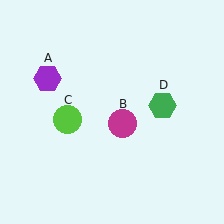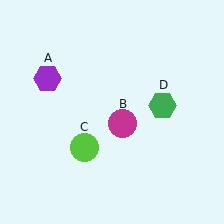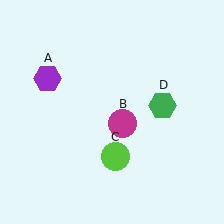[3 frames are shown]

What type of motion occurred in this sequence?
The lime circle (object C) rotated counterclockwise around the center of the scene.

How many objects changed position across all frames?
1 object changed position: lime circle (object C).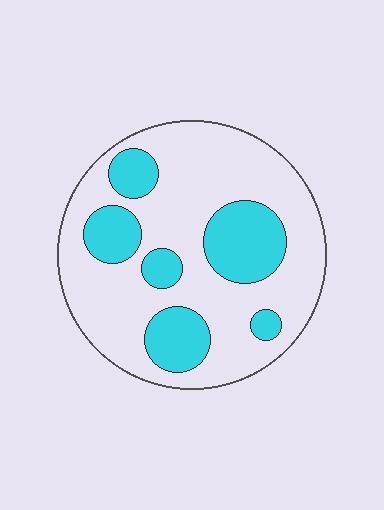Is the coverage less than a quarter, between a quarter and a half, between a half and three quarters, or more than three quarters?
Between a quarter and a half.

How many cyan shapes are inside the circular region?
6.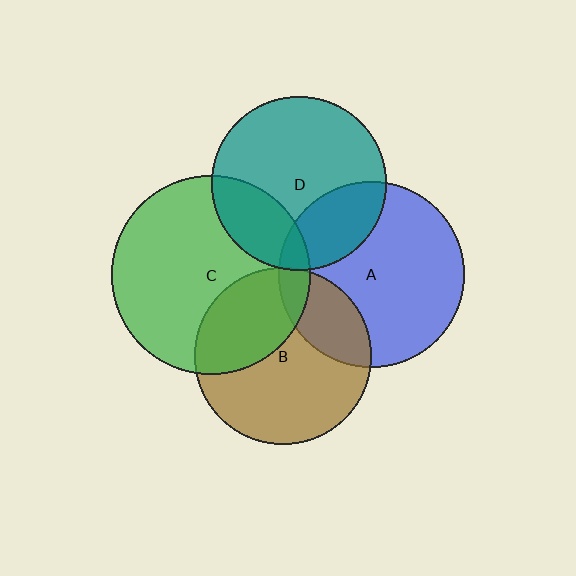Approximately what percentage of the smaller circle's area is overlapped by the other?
Approximately 35%.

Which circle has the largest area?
Circle C (green).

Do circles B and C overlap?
Yes.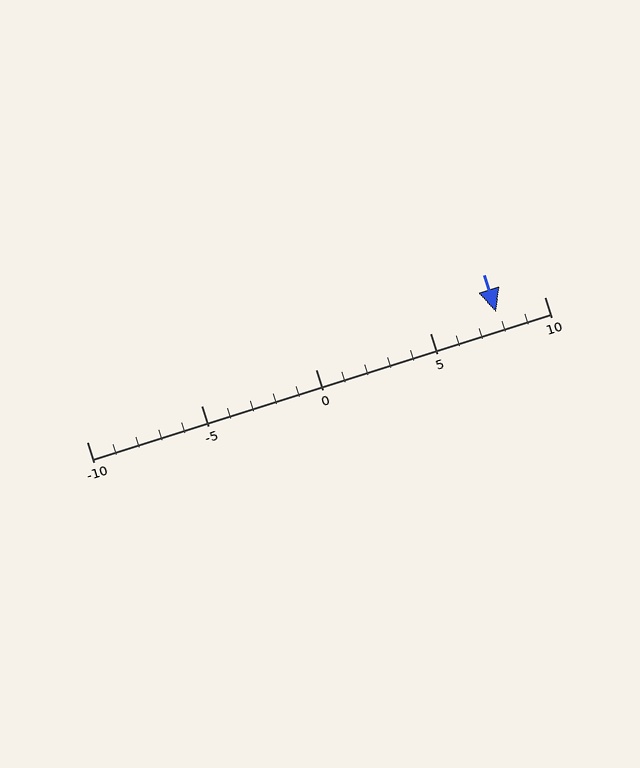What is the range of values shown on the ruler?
The ruler shows values from -10 to 10.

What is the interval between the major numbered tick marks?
The major tick marks are spaced 5 units apart.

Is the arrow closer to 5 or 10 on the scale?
The arrow is closer to 10.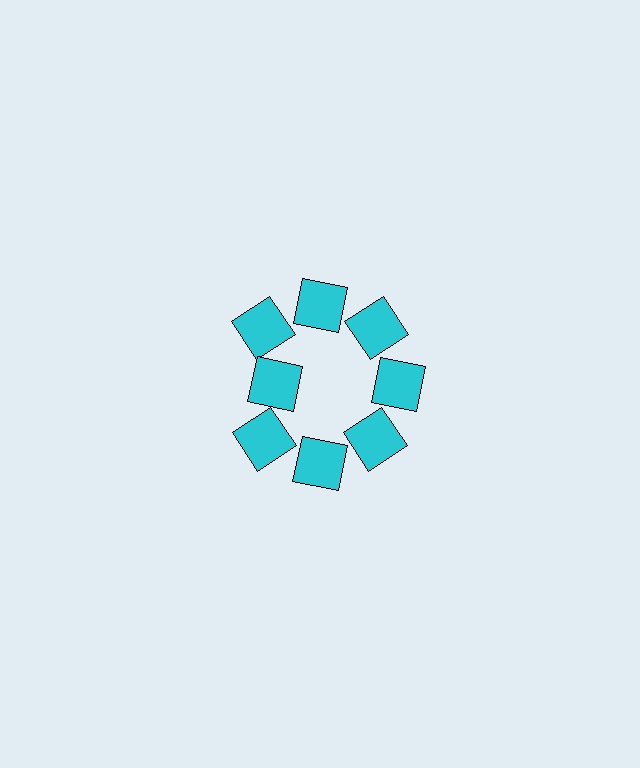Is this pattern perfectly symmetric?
No. The 8 cyan squares are arranged in a ring, but one element near the 9 o'clock position is pulled inward toward the center, breaking the 8-fold rotational symmetry.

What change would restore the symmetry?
The symmetry would be restored by moving it outward, back onto the ring so that all 8 squares sit at equal angles and equal distance from the center.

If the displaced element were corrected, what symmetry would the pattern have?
It would have 8-fold rotational symmetry — the pattern would map onto itself every 45 degrees.